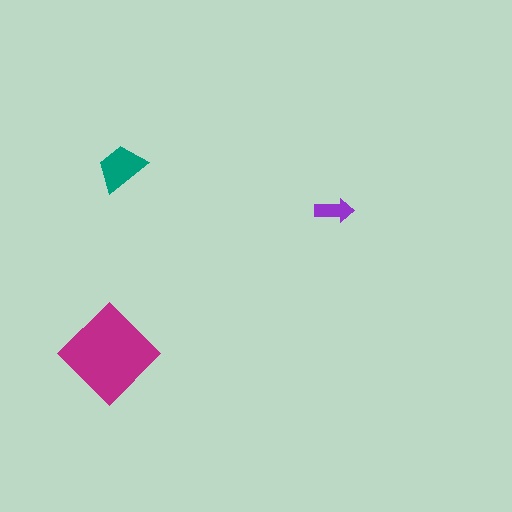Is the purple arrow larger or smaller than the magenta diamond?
Smaller.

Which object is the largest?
The magenta diamond.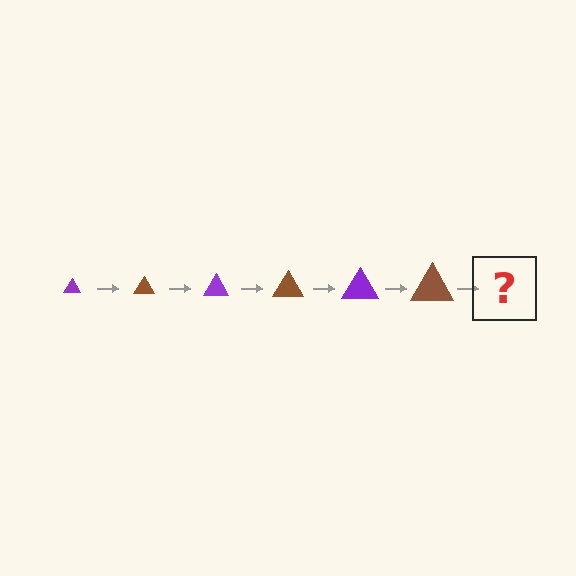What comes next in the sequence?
The next element should be a purple triangle, larger than the previous one.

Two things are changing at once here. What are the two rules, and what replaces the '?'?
The two rules are that the triangle grows larger each step and the color cycles through purple and brown. The '?' should be a purple triangle, larger than the previous one.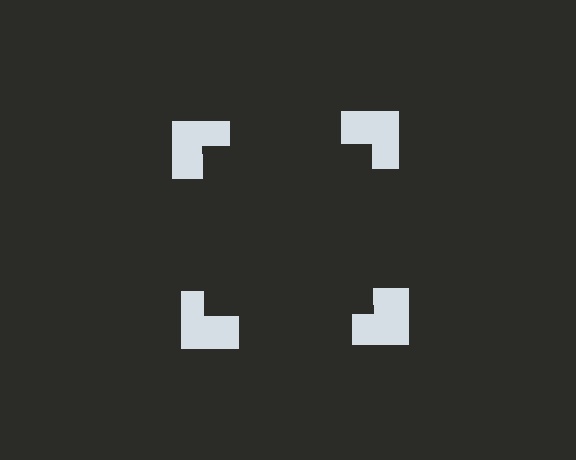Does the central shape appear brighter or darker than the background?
It typically appears slightly darker than the background, even though no actual brightness change is drawn.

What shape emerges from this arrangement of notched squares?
An illusory square — its edges are inferred from the aligned wedge cuts in the notched squares, not physically drawn.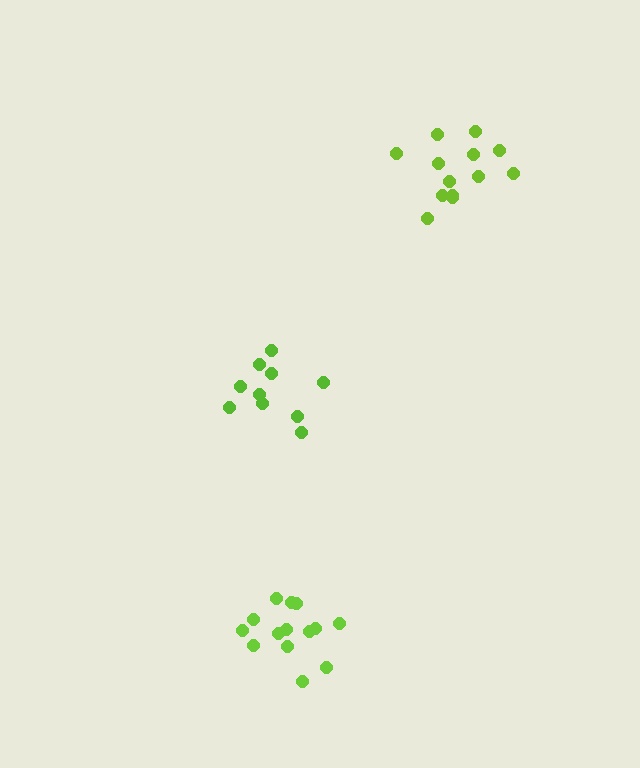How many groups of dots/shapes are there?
There are 3 groups.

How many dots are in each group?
Group 1: 14 dots, Group 2: 10 dots, Group 3: 13 dots (37 total).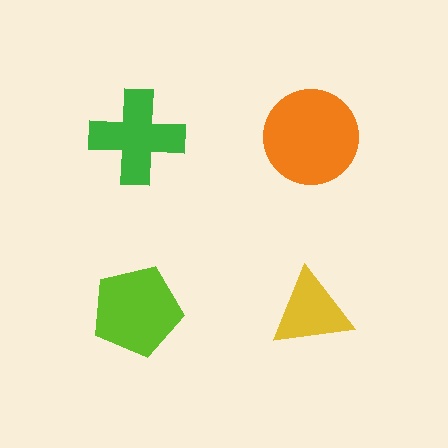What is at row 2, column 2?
A yellow triangle.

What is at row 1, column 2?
An orange circle.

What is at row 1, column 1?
A green cross.